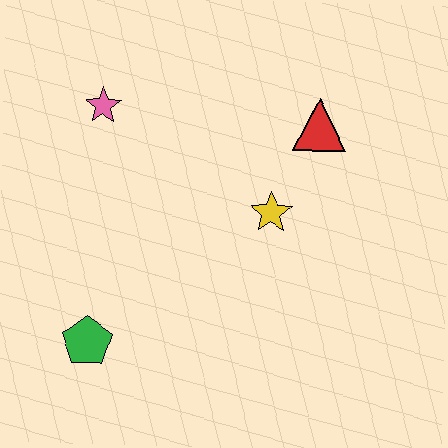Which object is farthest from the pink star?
The green pentagon is farthest from the pink star.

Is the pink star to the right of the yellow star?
No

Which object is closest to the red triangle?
The yellow star is closest to the red triangle.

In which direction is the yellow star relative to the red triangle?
The yellow star is below the red triangle.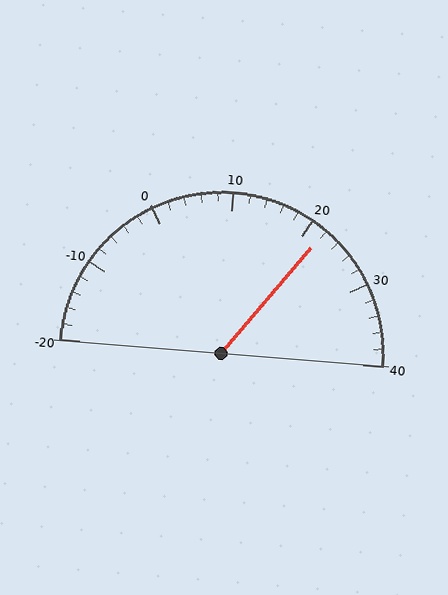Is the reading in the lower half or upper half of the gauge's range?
The reading is in the upper half of the range (-20 to 40).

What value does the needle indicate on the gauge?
The needle indicates approximately 22.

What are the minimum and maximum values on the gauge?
The gauge ranges from -20 to 40.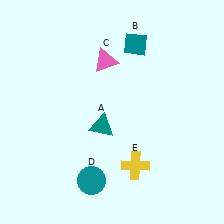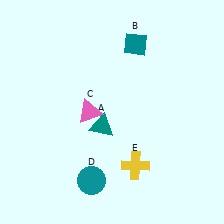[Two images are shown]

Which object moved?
The pink triangle (C) moved down.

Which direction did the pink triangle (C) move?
The pink triangle (C) moved down.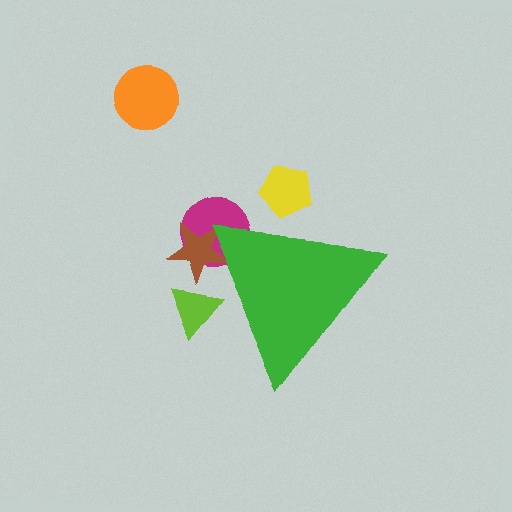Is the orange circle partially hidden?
No, the orange circle is fully visible.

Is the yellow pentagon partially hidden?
Yes, the yellow pentagon is partially hidden behind the green triangle.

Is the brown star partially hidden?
Yes, the brown star is partially hidden behind the green triangle.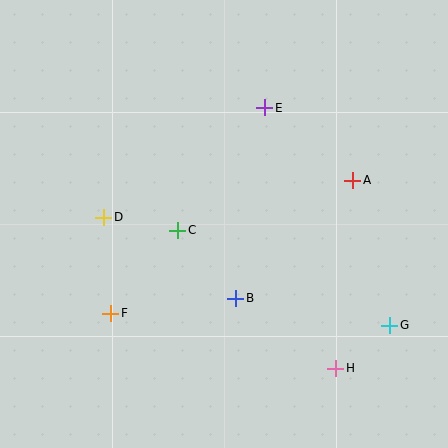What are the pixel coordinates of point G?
Point G is at (390, 325).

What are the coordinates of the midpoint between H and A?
The midpoint between H and A is at (344, 274).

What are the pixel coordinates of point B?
Point B is at (236, 298).